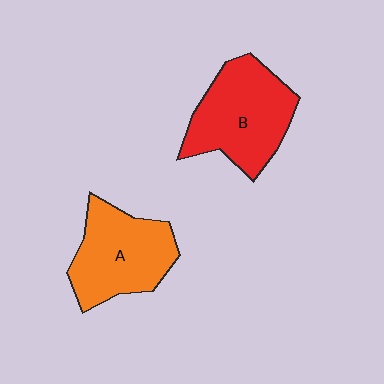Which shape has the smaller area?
Shape A (orange).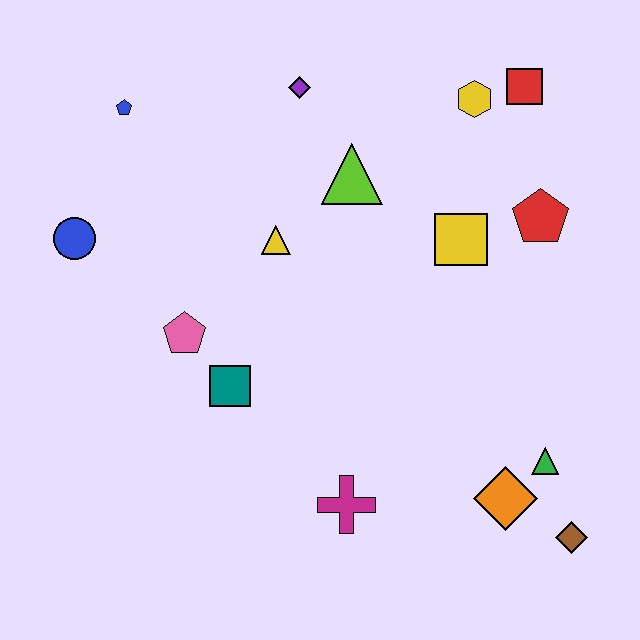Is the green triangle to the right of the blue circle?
Yes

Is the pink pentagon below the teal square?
No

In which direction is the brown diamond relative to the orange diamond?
The brown diamond is to the right of the orange diamond.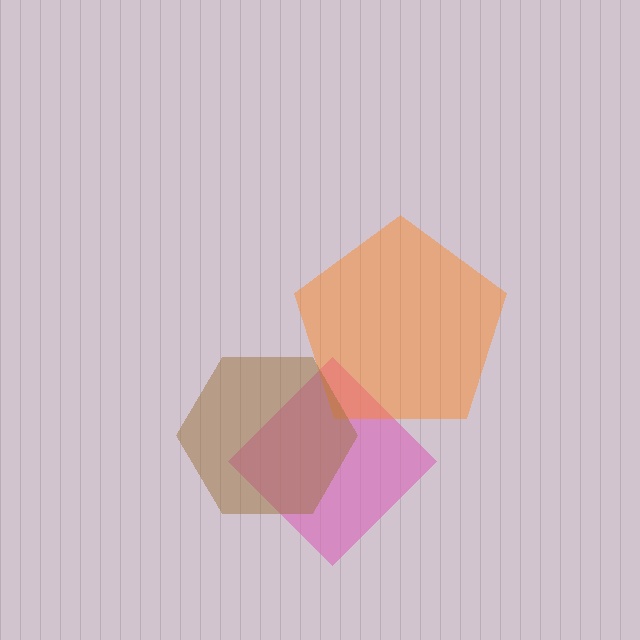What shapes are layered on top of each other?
The layered shapes are: a pink diamond, an orange pentagon, a brown hexagon.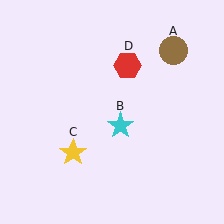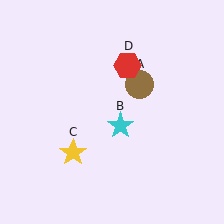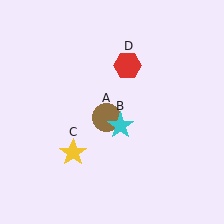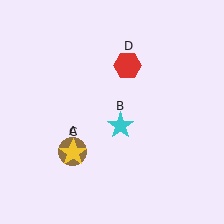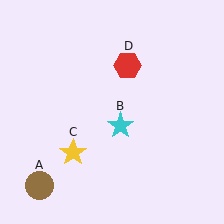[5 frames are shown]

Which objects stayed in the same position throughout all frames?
Cyan star (object B) and yellow star (object C) and red hexagon (object D) remained stationary.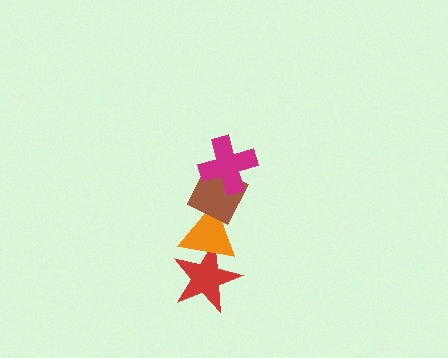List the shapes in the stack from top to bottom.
From top to bottom: the magenta cross, the brown diamond, the orange triangle, the red star.